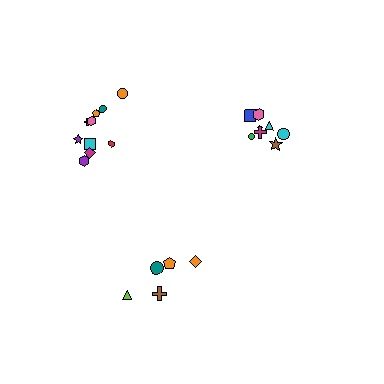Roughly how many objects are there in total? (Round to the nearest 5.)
Roughly 25 objects in total.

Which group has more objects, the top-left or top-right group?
The top-left group.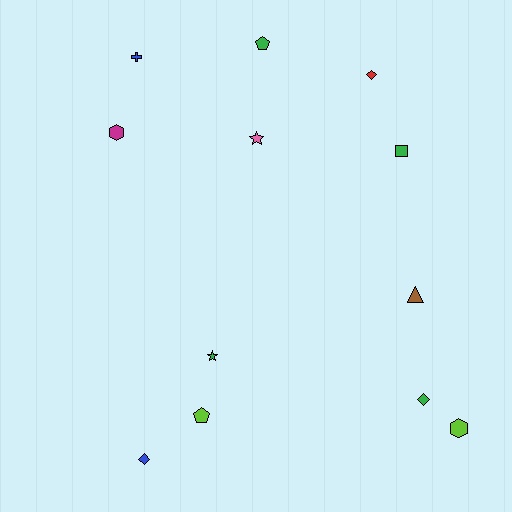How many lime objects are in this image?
There are 2 lime objects.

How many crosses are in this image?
There is 1 cross.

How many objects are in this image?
There are 12 objects.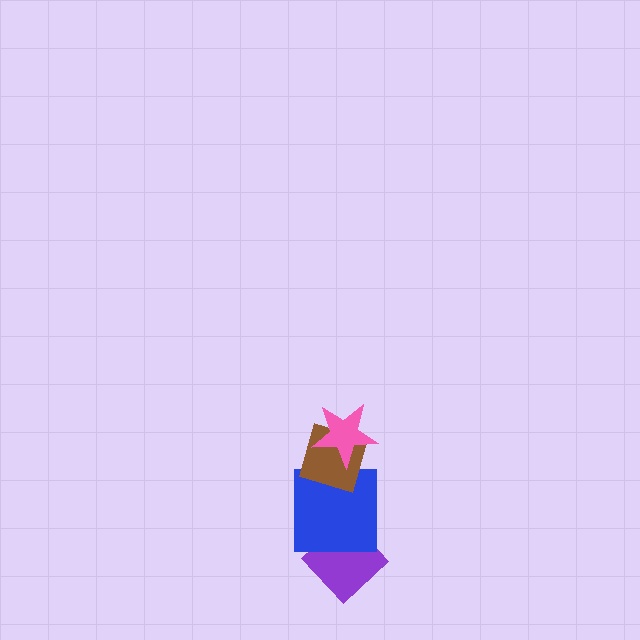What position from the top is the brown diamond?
The brown diamond is 2nd from the top.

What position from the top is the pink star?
The pink star is 1st from the top.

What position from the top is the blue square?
The blue square is 3rd from the top.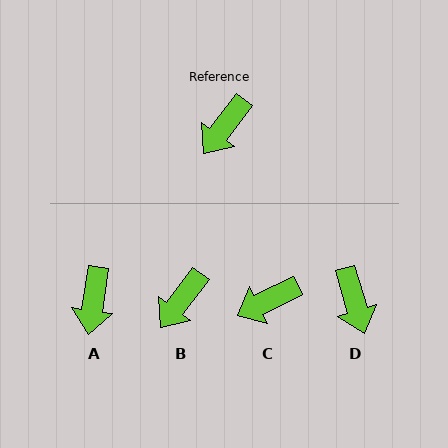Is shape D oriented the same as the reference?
No, it is off by about 53 degrees.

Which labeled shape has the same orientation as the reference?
B.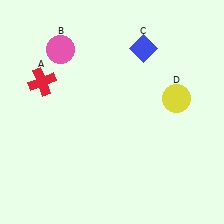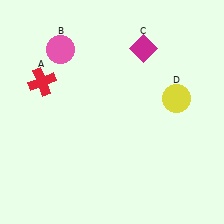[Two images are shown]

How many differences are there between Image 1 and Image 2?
There is 1 difference between the two images.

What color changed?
The diamond (C) changed from blue in Image 1 to magenta in Image 2.